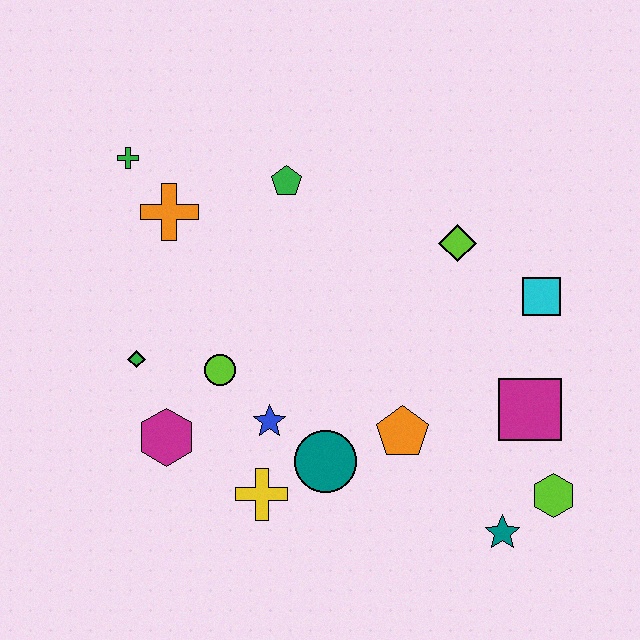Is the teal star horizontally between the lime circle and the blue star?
No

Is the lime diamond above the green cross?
No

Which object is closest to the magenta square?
The lime hexagon is closest to the magenta square.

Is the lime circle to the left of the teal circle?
Yes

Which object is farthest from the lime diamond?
The magenta hexagon is farthest from the lime diamond.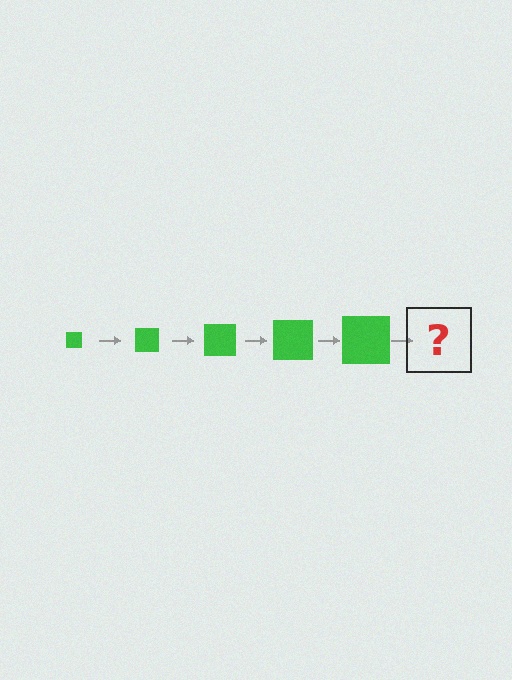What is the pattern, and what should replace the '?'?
The pattern is that the square gets progressively larger each step. The '?' should be a green square, larger than the previous one.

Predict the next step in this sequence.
The next step is a green square, larger than the previous one.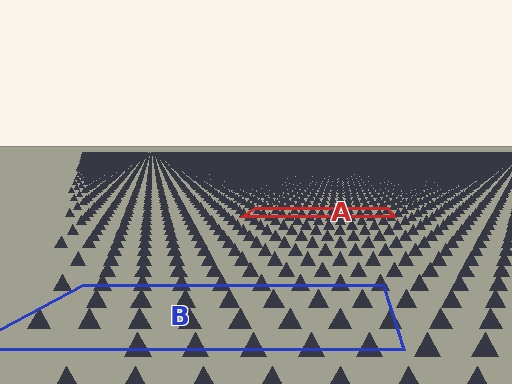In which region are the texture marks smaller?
The texture marks are smaller in region A, because it is farther away.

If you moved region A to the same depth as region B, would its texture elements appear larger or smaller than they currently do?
They would appear larger. At a closer depth, the same texture elements are projected at a bigger on-screen size.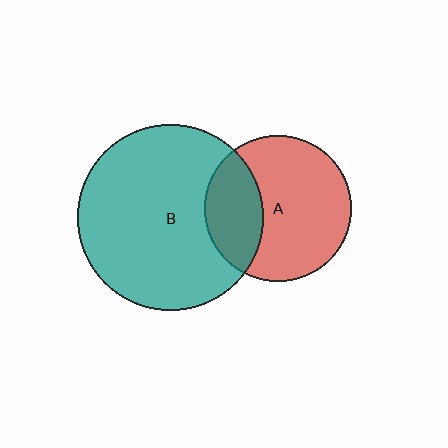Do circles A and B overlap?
Yes.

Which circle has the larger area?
Circle B (teal).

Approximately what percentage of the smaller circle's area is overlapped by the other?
Approximately 30%.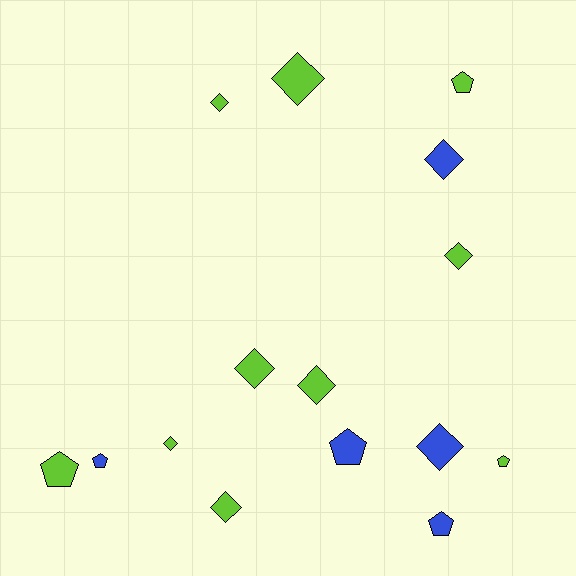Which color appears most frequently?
Lime, with 10 objects.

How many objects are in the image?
There are 15 objects.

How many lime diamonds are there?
There are 7 lime diamonds.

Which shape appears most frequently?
Diamond, with 9 objects.